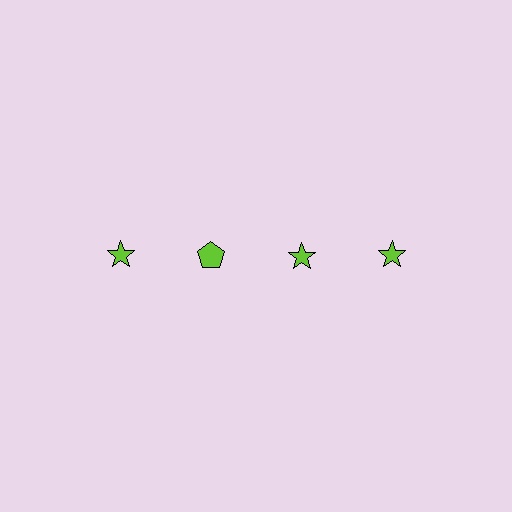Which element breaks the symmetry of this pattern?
The lime pentagon in the top row, second from left column breaks the symmetry. All other shapes are lime stars.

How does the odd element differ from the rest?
It has a different shape: pentagon instead of star.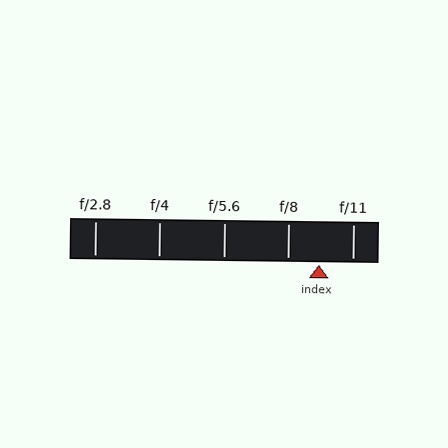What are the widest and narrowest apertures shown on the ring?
The widest aperture shown is f/2.8 and the narrowest is f/11.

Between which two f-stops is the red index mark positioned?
The index mark is between f/8 and f/11.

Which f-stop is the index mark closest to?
The index mark is closest to f/8.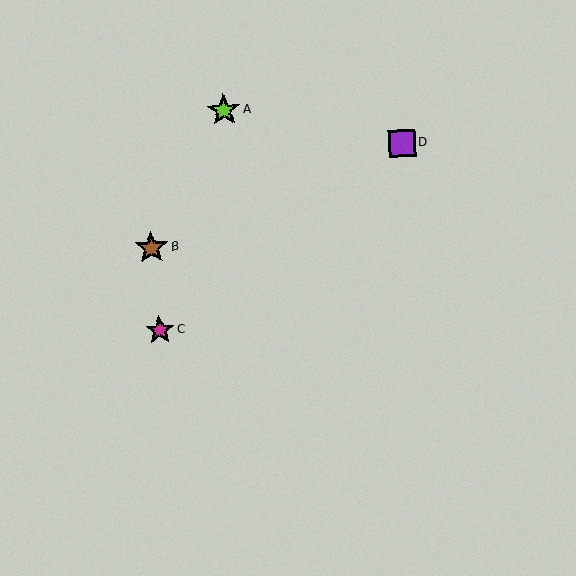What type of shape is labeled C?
Shape C is a magenta star.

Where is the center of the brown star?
The center of the brown star is at (151, 248).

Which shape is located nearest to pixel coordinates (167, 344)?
The magenta star (labeled C) at (160, 330) is nearest to that location.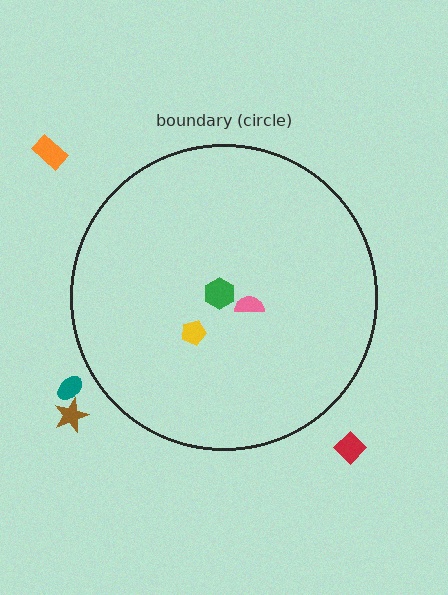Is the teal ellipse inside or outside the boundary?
Outside.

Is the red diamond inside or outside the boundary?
Outside.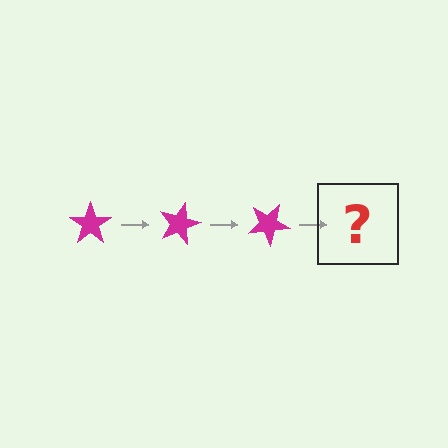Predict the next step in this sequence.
The next step is a magenta star rotated 45 degrees.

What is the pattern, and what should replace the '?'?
The pattern is that the star rotates 15 degrees each step. The '?' should be a magenta star rotated 45 degrees.